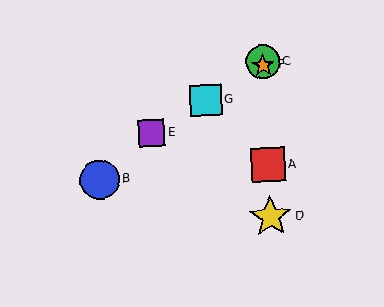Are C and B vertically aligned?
No, C is at x≈263 and B is at x≈100.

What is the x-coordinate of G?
Object G is at x≈206.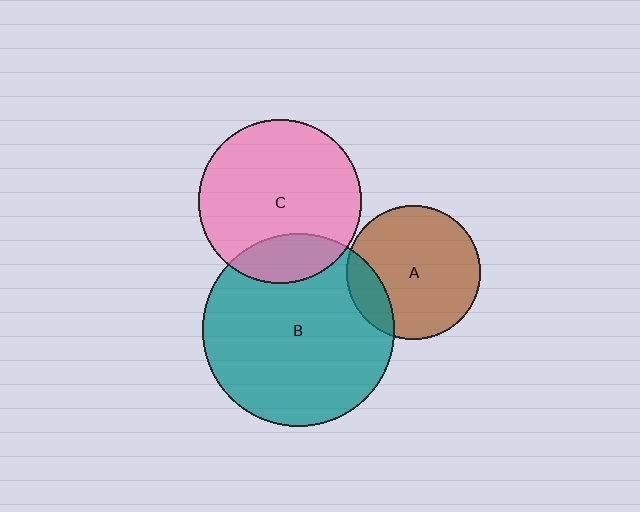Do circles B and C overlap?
Yes.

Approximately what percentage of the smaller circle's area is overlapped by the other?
Approximately 20%.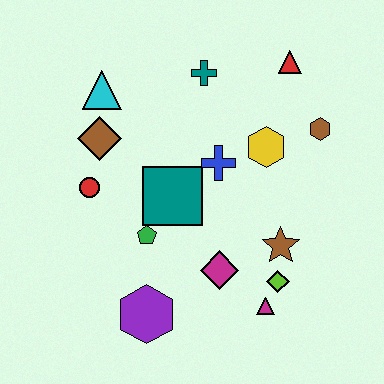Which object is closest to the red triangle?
The brown hexagon is closest to the red triangle.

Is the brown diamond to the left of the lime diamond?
Yes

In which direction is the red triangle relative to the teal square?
The red triangle is above the teal square.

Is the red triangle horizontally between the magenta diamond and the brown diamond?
No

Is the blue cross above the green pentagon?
Yes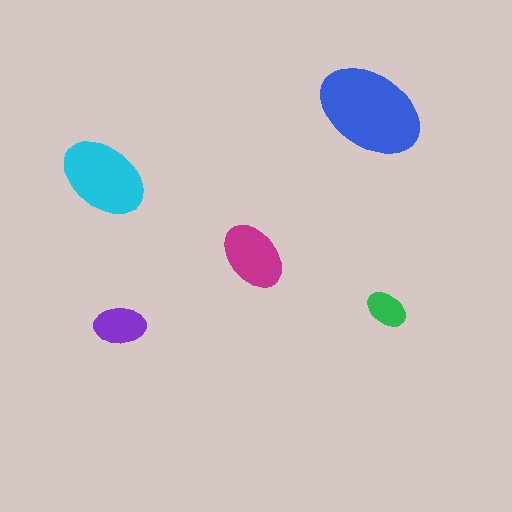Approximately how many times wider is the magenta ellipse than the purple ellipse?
About 1.5 times wider.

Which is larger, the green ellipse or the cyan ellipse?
The cyan one.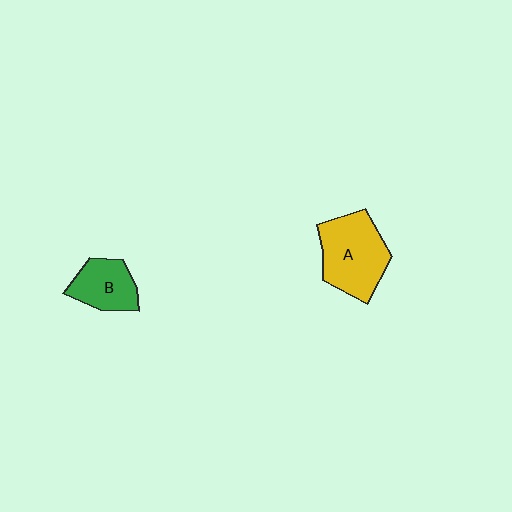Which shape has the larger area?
Shape A (yellow).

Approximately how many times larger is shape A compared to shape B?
Approximately 1.6 times.